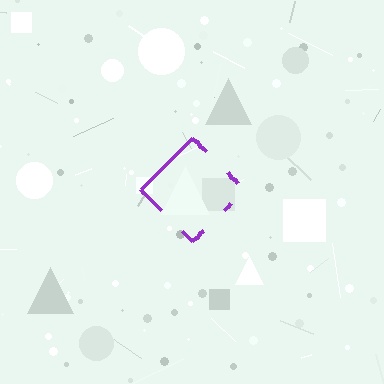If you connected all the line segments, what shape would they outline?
They would outline a diamond.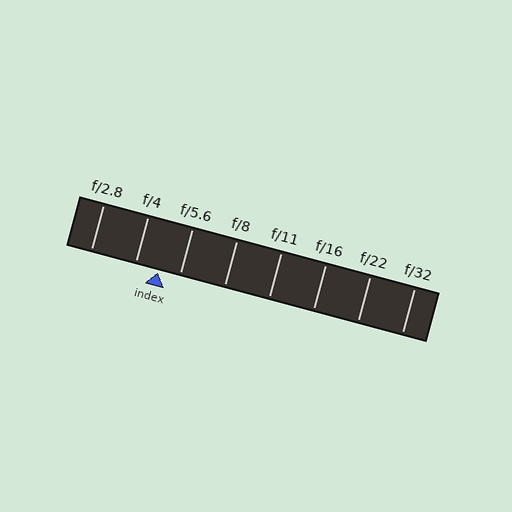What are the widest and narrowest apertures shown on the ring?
The widest aperture shown is f/2.8 and the narrowest is f/32.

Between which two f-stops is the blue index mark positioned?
The index mark is between f/4 and f/5.6.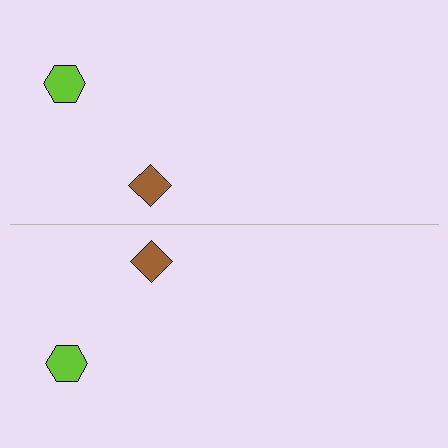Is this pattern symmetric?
Yes, this pattern has bilateral (reflection) symmetry.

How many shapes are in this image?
There are 4 shapes in this image.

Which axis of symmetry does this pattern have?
The pattern has a horizontal axis of symmetry running through the center of the image.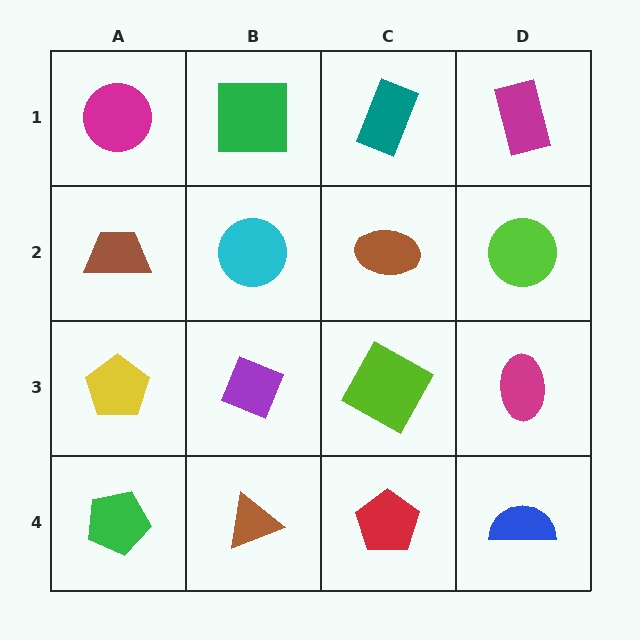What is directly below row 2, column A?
A yellow pentagon.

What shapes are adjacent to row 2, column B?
A green square (row 1, column B), a purple diamond (row 3, column B), a brown trapezoid (row 2, column A), a brown ellipse (row 2, column C).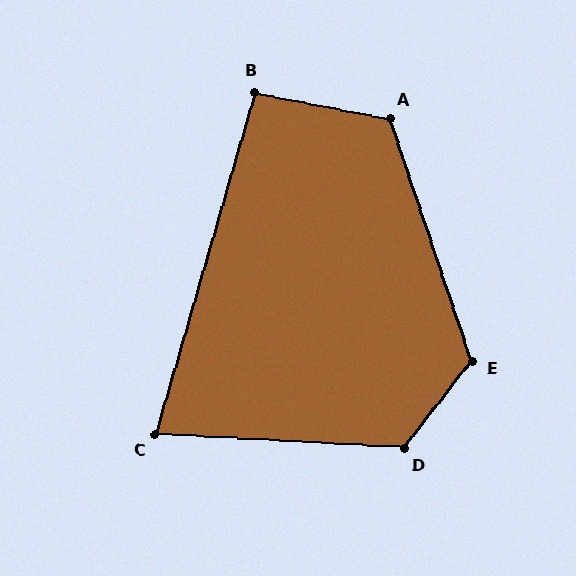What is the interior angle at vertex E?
Approximately 124 degrees (obtuse).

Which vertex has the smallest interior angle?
C, at approximately 77 degrees.